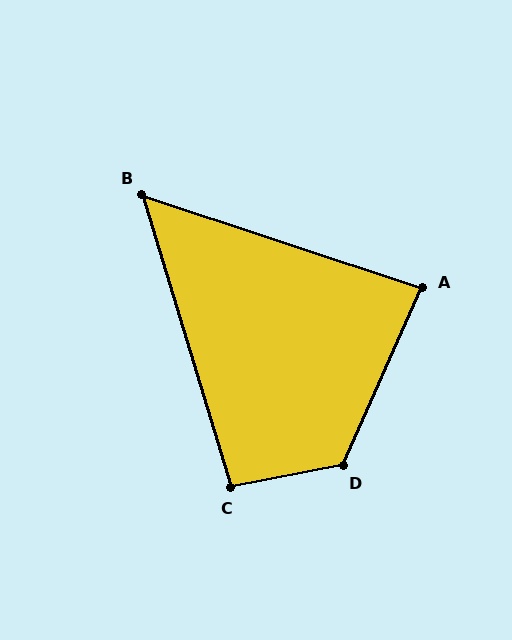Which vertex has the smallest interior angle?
B, at approximately 55 degrees.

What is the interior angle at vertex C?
Approximately 96 degrees (obtuse).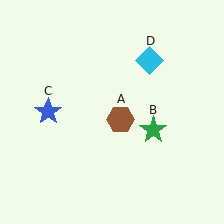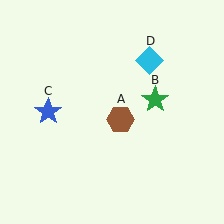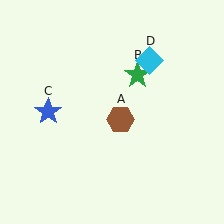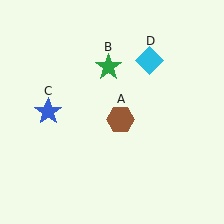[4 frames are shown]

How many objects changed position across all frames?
1 object changed position: green star (object B).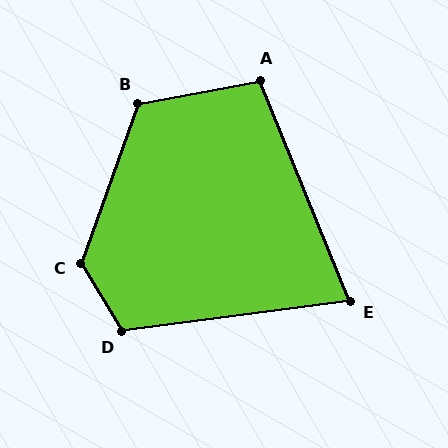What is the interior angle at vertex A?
Approximately 101 degrees (obtuse).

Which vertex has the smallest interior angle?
E, at approximately 76 degrees.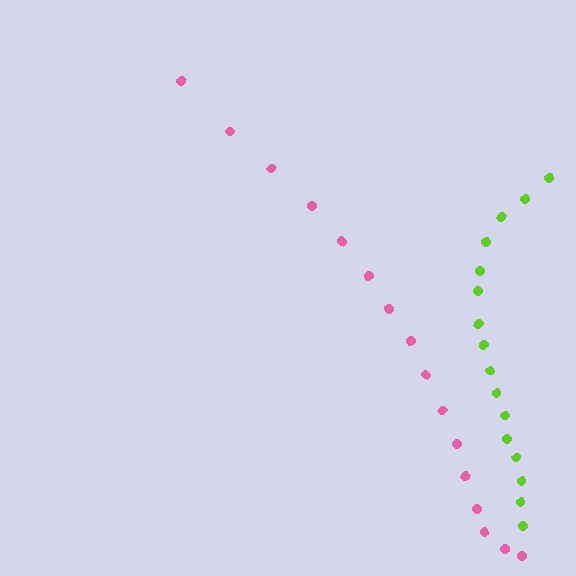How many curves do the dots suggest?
There are 2 distinct paths.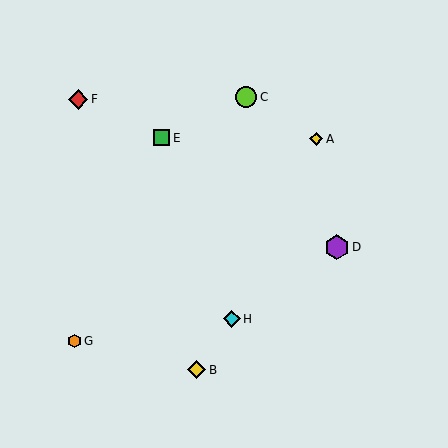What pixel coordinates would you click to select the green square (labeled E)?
Click at (162, 138) to select the green square E.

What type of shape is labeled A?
Shape A is a yellow diamond.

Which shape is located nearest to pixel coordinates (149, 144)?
The green square (labeled E) at (162, 138) is nearest to that location.